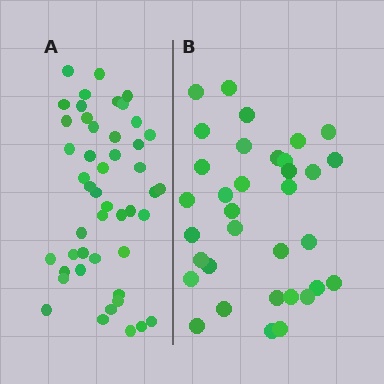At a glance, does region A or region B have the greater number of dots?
Region A (the left region) has more dots.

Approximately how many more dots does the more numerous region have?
Region A has approximately 15 more dots than region B.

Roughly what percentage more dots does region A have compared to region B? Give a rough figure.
About 40% more.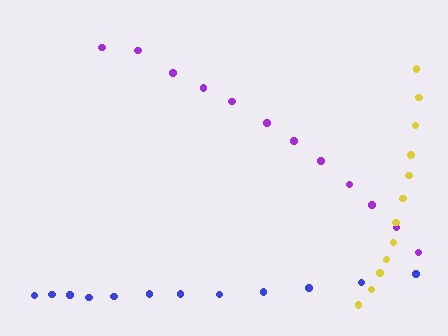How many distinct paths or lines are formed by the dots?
There are 3 distinct paths.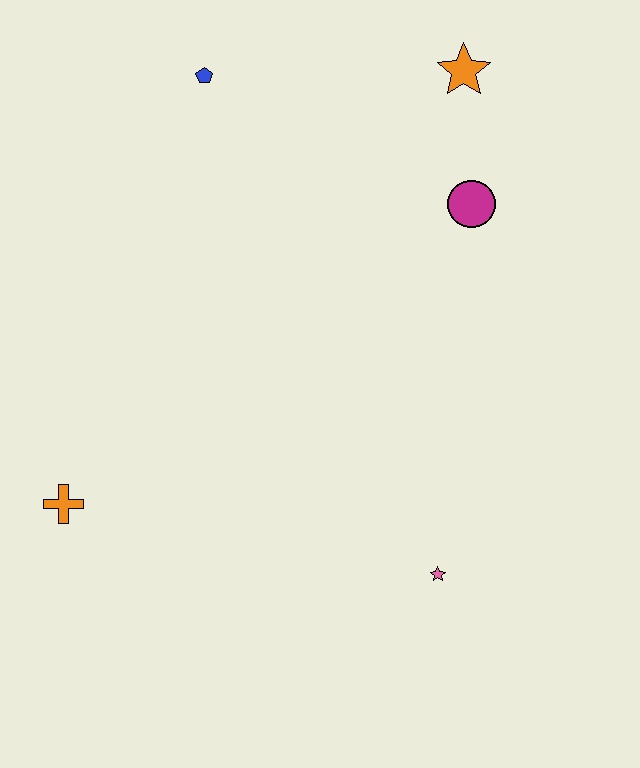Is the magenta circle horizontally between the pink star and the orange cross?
No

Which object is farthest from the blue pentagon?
The pink star is farthest from the blue pentagon.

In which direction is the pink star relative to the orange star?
The pink star is below the orange star.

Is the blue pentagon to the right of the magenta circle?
No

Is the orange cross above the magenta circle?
No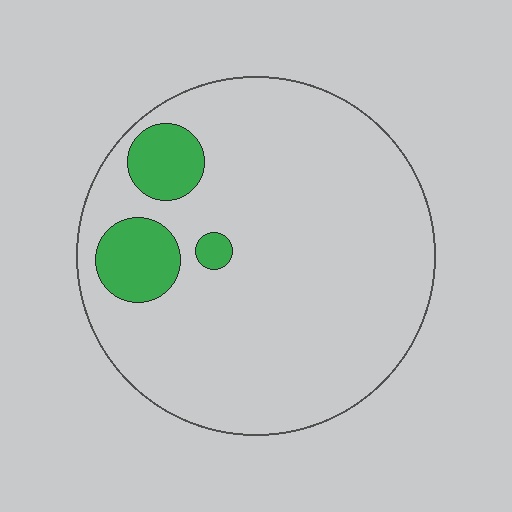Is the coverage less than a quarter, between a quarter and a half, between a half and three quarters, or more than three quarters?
Less than a quarter.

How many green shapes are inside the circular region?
3.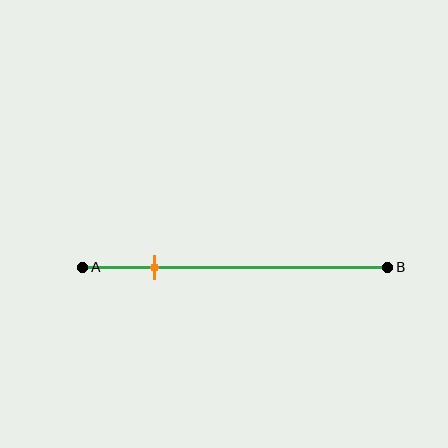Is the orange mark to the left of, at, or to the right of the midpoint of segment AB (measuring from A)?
The orange mark is to the left of the midpoint of segment AB.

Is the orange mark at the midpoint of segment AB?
No, the mark is at about 25% from A, not at the 50% midpoint.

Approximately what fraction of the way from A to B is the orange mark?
The orange mark is approximately 25% of the way from A to B.